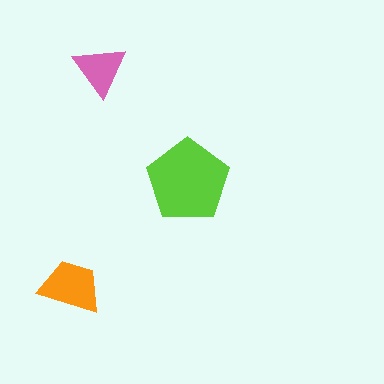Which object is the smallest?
The pink triangle.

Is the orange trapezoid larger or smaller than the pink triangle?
Larger.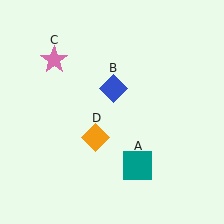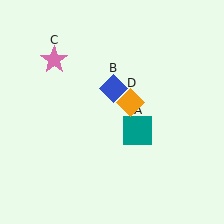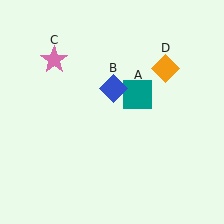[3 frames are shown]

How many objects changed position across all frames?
2 objects changed position: teal square (object A), orange diamond (object D).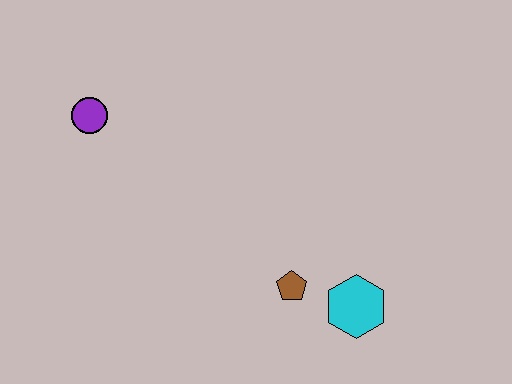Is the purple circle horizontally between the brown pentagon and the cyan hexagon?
No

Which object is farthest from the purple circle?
The cyan hexagon is farthest from the purple circle.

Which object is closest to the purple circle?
The brown pentagon is closest to the purple circle.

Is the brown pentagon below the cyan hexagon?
No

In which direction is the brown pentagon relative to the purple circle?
The brown pentagon is to the right of the purple circle.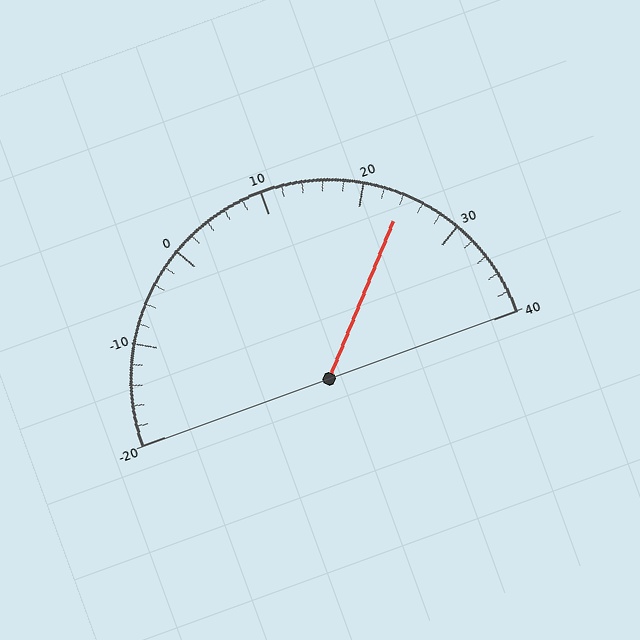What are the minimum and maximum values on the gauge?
The gauge ranges from -20 to 40.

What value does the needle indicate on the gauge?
The needle indicates approximately 24.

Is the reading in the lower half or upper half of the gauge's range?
The reading is in the upper half of the range (-20 to 40).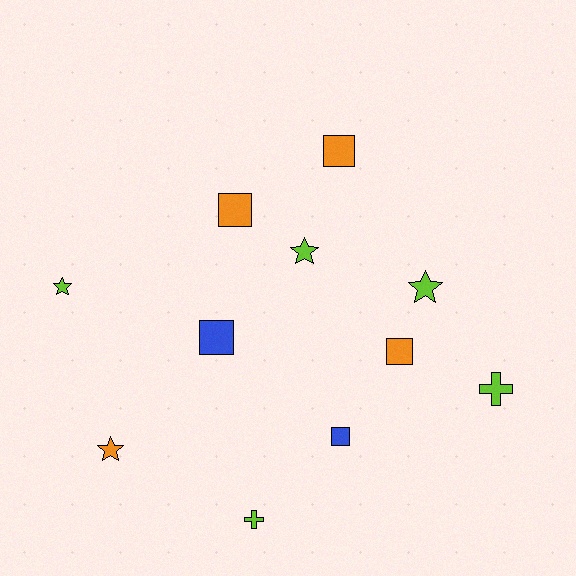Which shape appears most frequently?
Square, with 5 objects.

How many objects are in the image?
There are 11 objects.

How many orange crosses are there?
There are no orange crosses.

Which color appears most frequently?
Lime, with 5 objects.